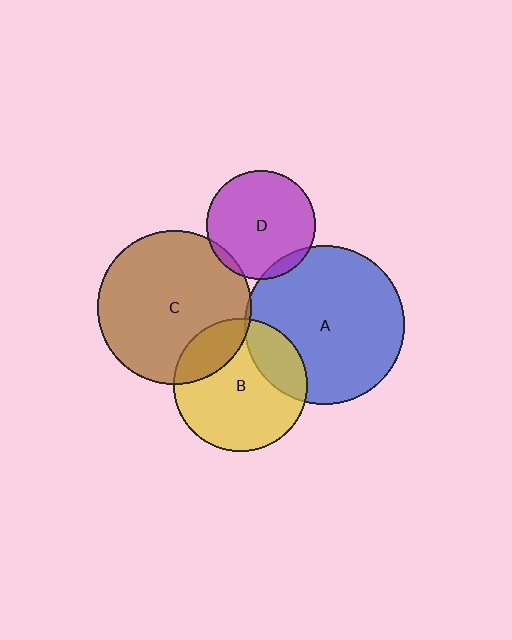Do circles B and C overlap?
Yes.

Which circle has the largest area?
Circle A (blue).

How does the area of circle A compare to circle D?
Approximately 2.1 times.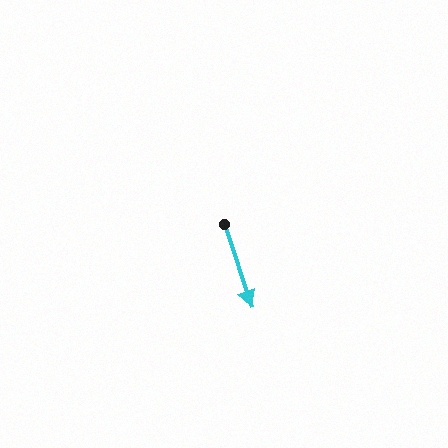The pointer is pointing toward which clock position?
Roughly 5 o'clock.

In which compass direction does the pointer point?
South.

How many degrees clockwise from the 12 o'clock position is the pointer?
Approximately 162 degrees.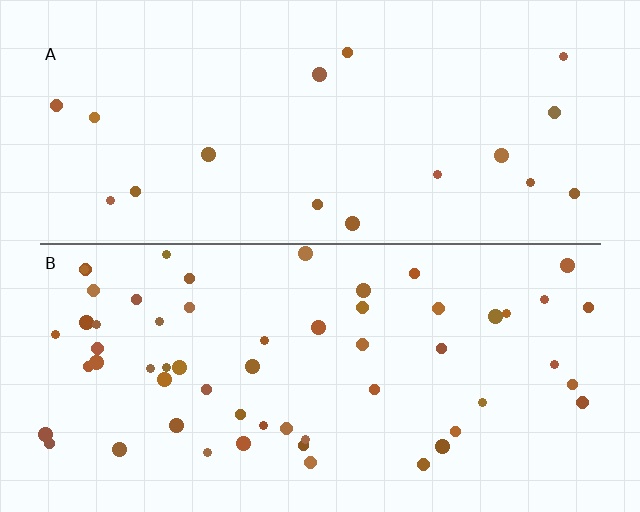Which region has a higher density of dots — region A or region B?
B (the bottom).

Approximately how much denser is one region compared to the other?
Approximately 3.2× — region B over region A.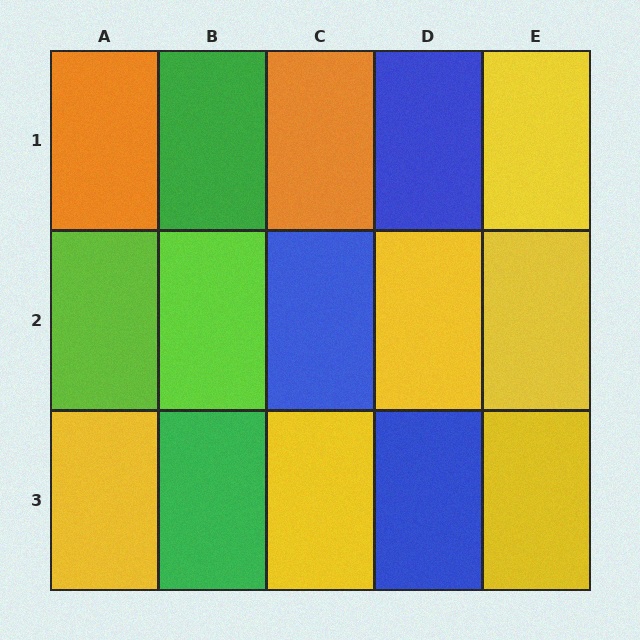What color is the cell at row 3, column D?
Blue.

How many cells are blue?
3 cells are blue.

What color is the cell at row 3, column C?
Yellow.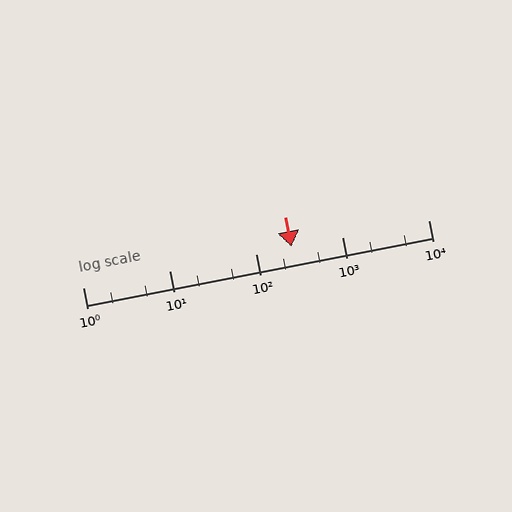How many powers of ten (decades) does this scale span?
The scale spans 4 decades, from 1 to 10000.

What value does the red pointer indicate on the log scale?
The pointer indicates approximately 260.